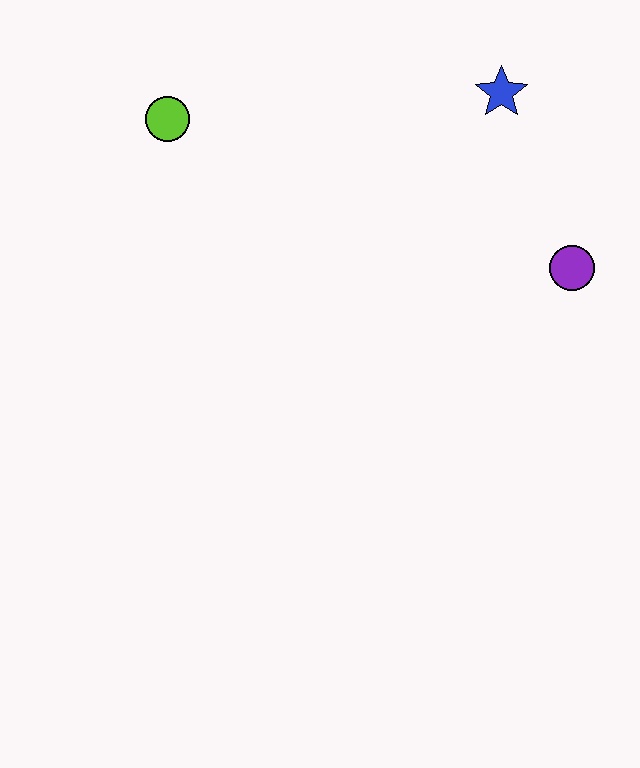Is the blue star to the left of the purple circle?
Yes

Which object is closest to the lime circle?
The blue star is closest to the lime circle.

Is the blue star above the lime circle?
Yes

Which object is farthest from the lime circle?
The purple circle is farthest from the lime circle.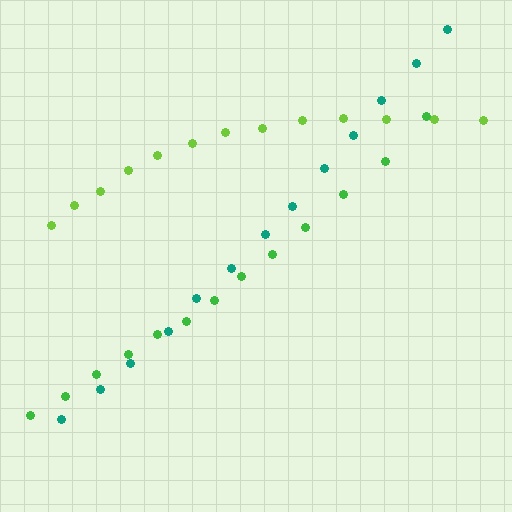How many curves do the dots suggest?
There are 3 distinct paths.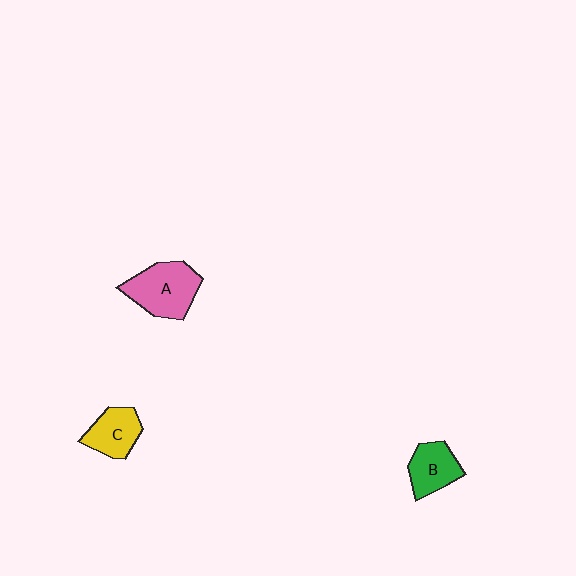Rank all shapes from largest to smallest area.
From largest to smallest: A (pink), B (green), C (yellow).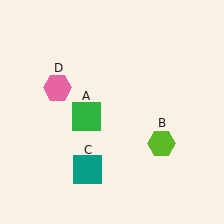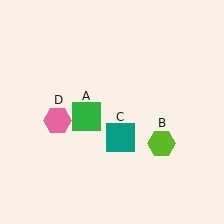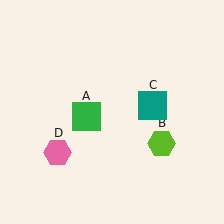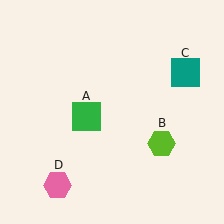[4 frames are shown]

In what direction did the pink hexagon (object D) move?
The pink hexagon (object D) moved down.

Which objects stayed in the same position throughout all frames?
Green square (object A) and lime hexagon (object B) remained stationary.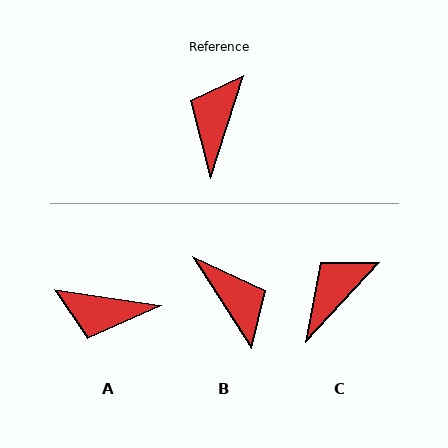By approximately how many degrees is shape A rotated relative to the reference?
Approximately 99 degrees counter-clockwise.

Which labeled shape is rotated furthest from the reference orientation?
B, about 130 degrees away.